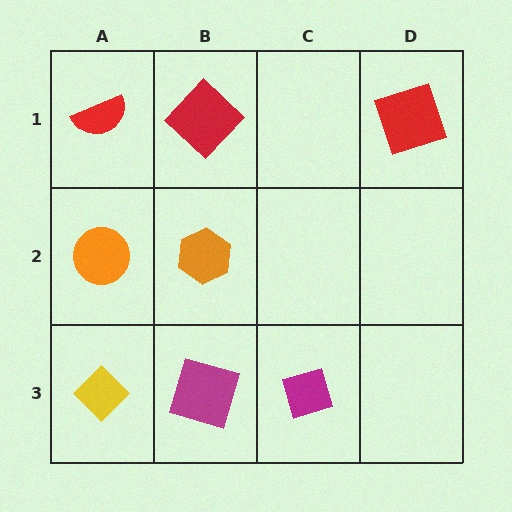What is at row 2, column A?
An orange circle.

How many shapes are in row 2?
2 shapes.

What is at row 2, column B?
An orange hexagon.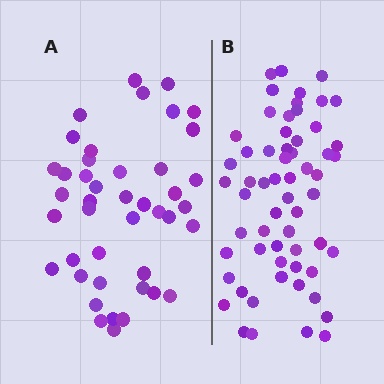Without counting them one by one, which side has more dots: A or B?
Region B (the right region) has more dots.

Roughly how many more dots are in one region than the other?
Region B has approximately 15 more dots than region A.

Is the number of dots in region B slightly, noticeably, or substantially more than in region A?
Region B has noticeably more, but not dramatically so. The ratio is roughly 1.4 to 1.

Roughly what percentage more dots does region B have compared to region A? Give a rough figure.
About 40% more.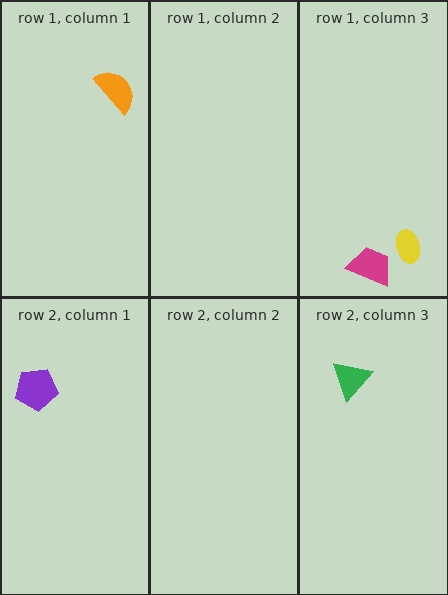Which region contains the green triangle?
The row 2, column 3 region.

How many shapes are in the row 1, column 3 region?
2.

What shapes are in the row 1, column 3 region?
The yellow ellipse, the magenta trapezoid.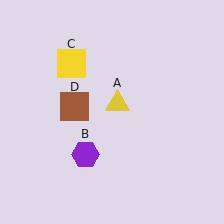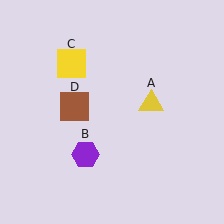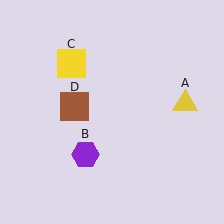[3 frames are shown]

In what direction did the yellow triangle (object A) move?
The yellow triangle (object A) moved right.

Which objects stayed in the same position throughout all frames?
Purple hexagon (object B) and yellow square (object C) and brown square (object D) remained stationary.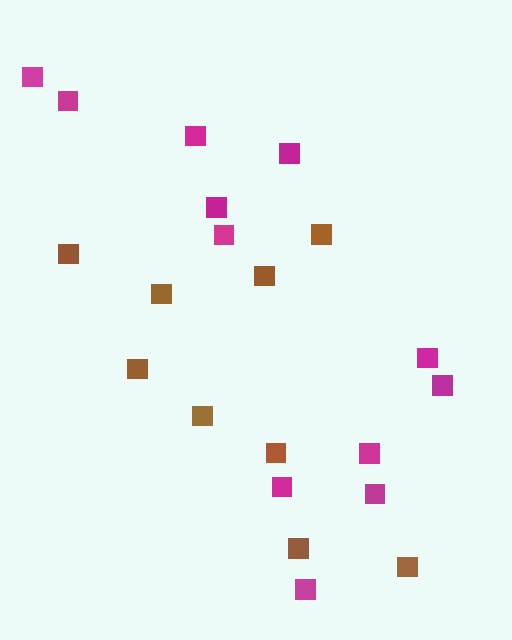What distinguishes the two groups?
There are 2 groups: one group of magenta squares (12) and one group of brown squares (9).